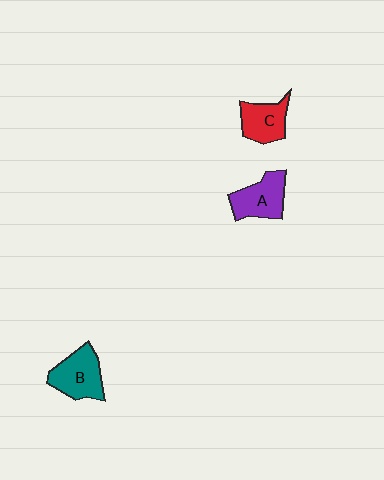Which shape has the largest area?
Shape B (teal).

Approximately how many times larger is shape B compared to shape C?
Approximately 1.2 times.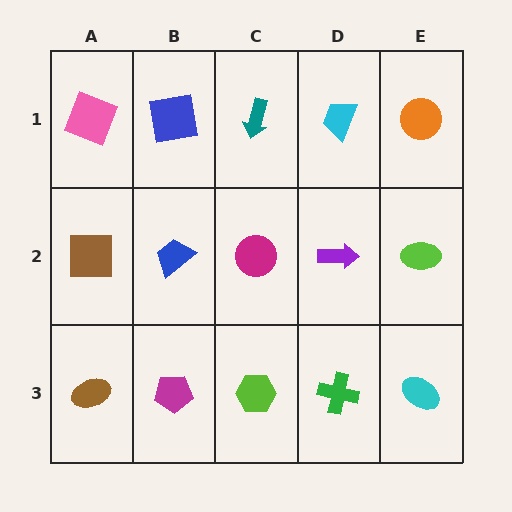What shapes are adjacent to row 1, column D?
A purple arrow (row 2, column D), a teal arrow (row 1, column C), an orange circle (row 1, column E).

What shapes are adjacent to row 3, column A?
A brown square (row 2, column A), a magenta pentagon (row 3, column B).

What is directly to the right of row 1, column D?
An orange circle.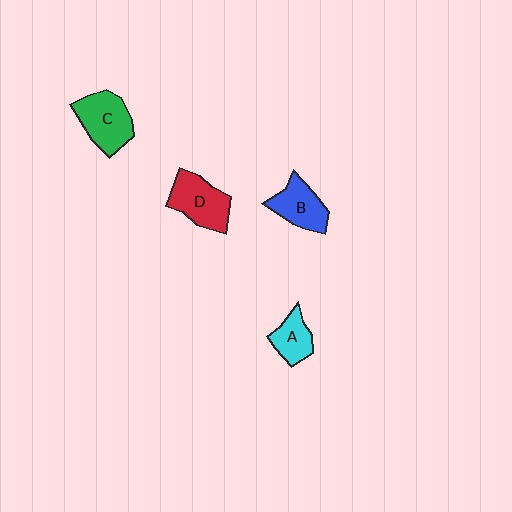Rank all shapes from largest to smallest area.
From largest to smallest: C (green), D (red), B (blue), A (cyan).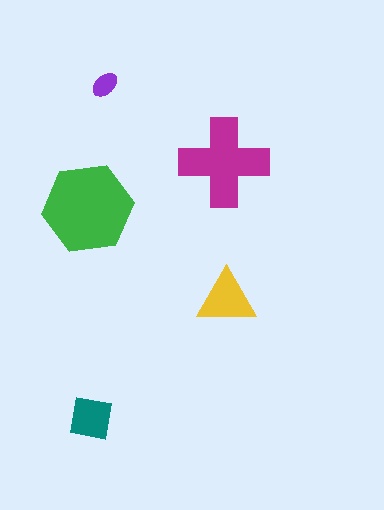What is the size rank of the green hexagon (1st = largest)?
1st.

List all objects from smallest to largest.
The purple ellipse, the teal square, the yellow triangle, the magenta cross, the green hexagon.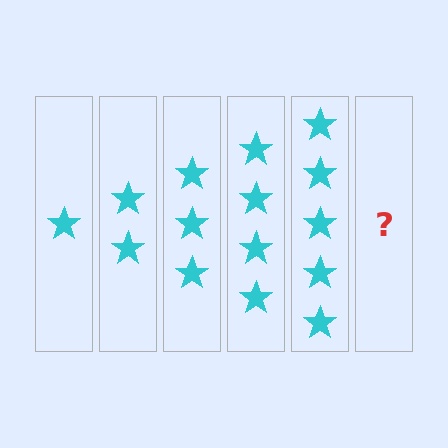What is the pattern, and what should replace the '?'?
The pattern is that each step adds one more star. The '?' should be 6 stars.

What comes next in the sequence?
The next element should be 6 stars.